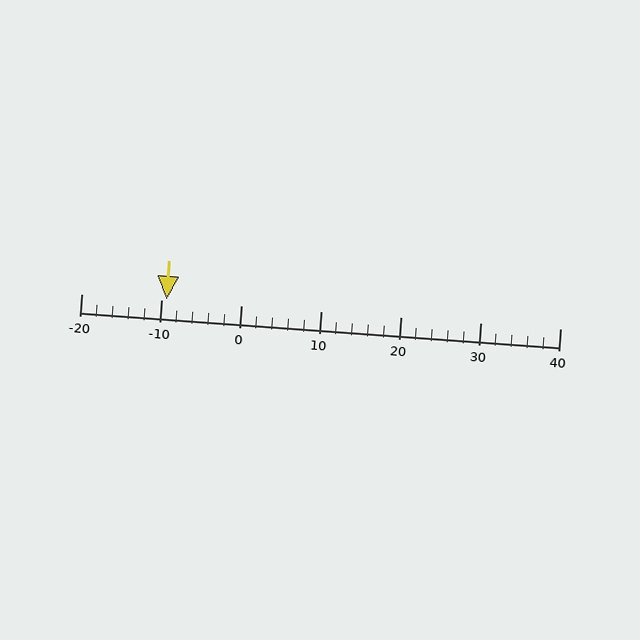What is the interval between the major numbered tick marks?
The major tick marks are spaced 10 units apart.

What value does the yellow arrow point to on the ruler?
The yellow arrow points to approximately -9.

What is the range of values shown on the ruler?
The ruler shows values from -20 to 40.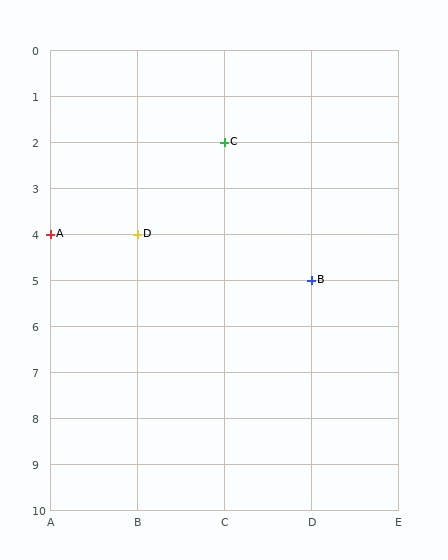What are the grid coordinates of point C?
Point C is at grid coordinates (C, 2).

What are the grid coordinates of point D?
Point D is at grid coordinates (B, 4).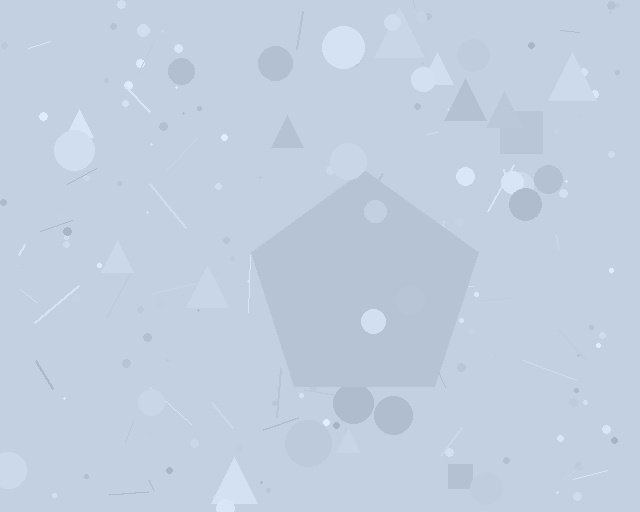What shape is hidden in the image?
A pentagon is hidden in the image.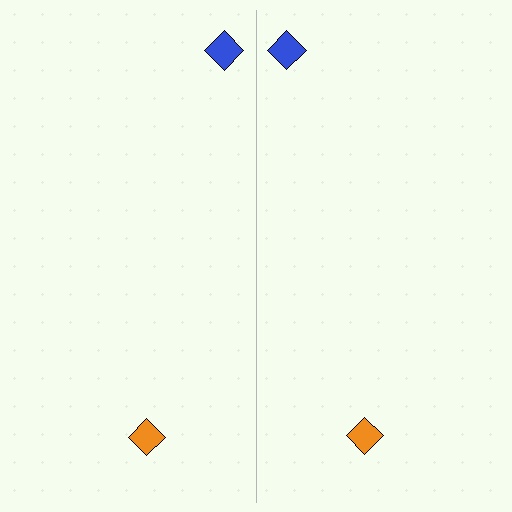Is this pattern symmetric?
Yes, this pattern has bilateral (reflection) symmetry.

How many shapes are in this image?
There are 4 shapes in this image.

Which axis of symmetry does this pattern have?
The pattern has a vertical axis of symmetry running through the center of the image.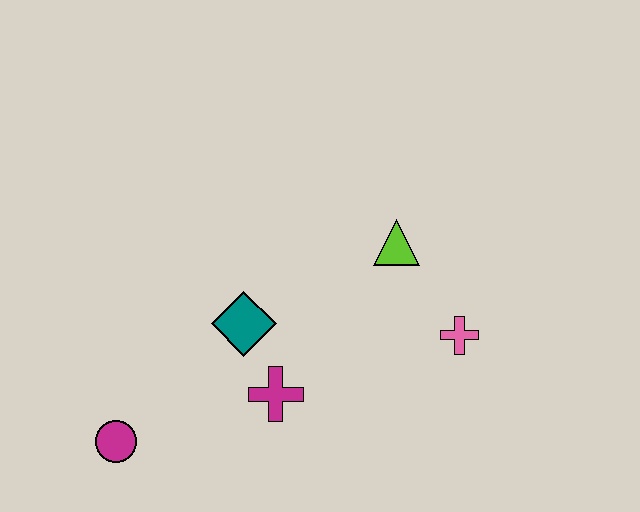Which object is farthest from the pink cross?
The magenta circle is farthest from the pink cross.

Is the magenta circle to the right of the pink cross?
No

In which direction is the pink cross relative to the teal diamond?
The pink cross is to the right of the teal diamond.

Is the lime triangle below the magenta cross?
No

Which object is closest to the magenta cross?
The teal diamond is closest to the magenta cross.